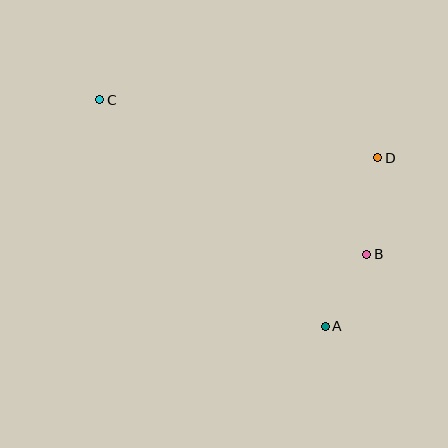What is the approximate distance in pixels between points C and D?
The distance between C and D is approximately 284 pixels.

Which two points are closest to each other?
Points A and B are closest to each other.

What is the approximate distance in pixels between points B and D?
The distance between B and D is approximately 97 pixels.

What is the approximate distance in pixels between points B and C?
The distance between B and C is approximately 308 pixels.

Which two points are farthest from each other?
Points A and C are farthest from each other.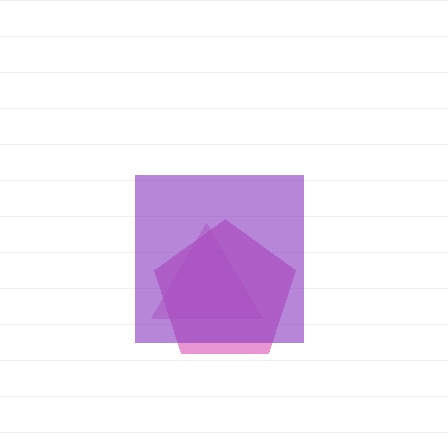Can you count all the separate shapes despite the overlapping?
Yes, there are 3 separate shapes.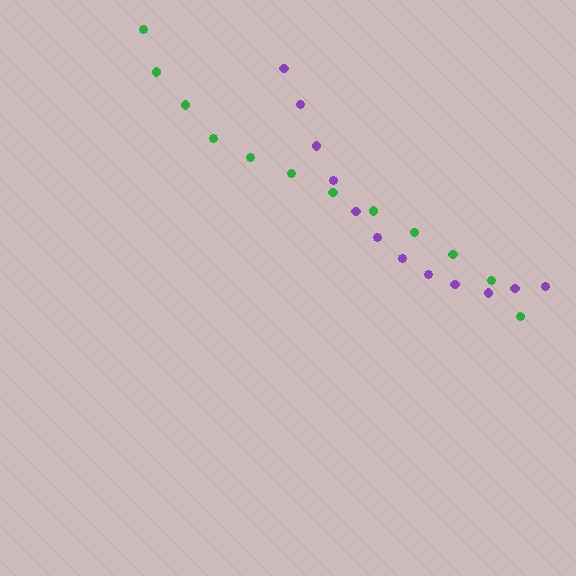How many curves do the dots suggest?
There are 2 distinct paths.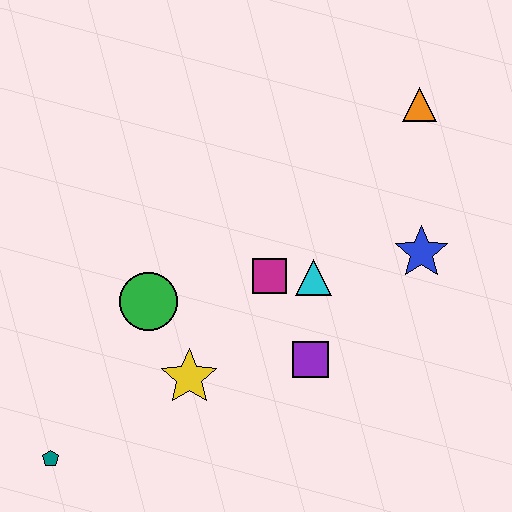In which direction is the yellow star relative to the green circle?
The yellow star is below the green circle.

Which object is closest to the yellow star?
The green circle is closest to the yellow star.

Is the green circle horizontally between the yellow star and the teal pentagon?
Yes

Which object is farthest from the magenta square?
The teal pentagon is farthest from the magenta square.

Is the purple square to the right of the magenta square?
Yes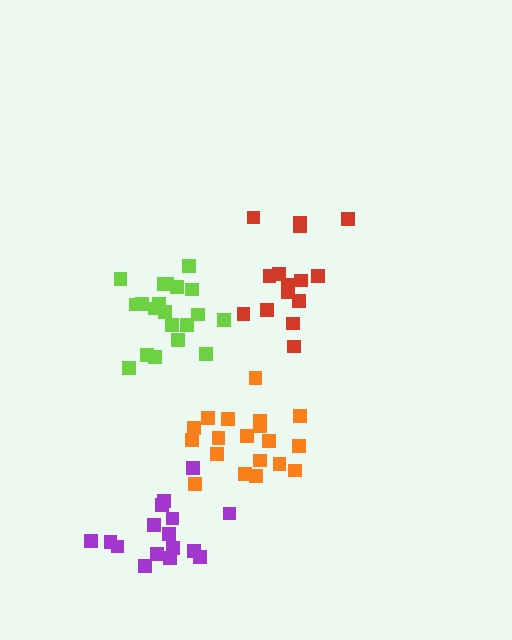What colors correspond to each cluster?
The clusters are colored: lime, purple, red, orange.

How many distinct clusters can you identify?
There are 4 distinct clusters.